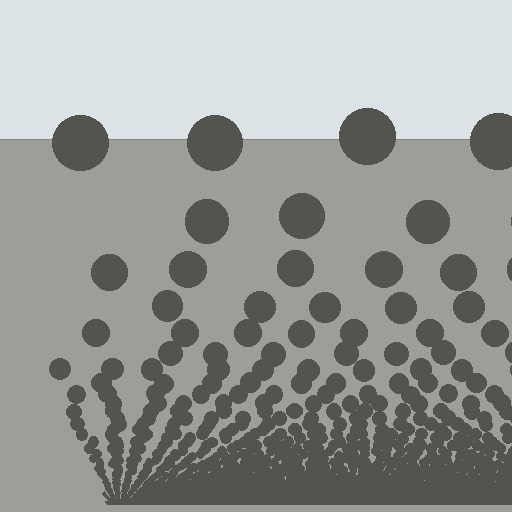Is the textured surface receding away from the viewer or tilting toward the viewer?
The surface appears to tilt toward the viewer. Texture elements get larger and sparser toward the top.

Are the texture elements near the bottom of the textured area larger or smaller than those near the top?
Smaller. The gradient is inverted — elements near the bottom are smaller and denser.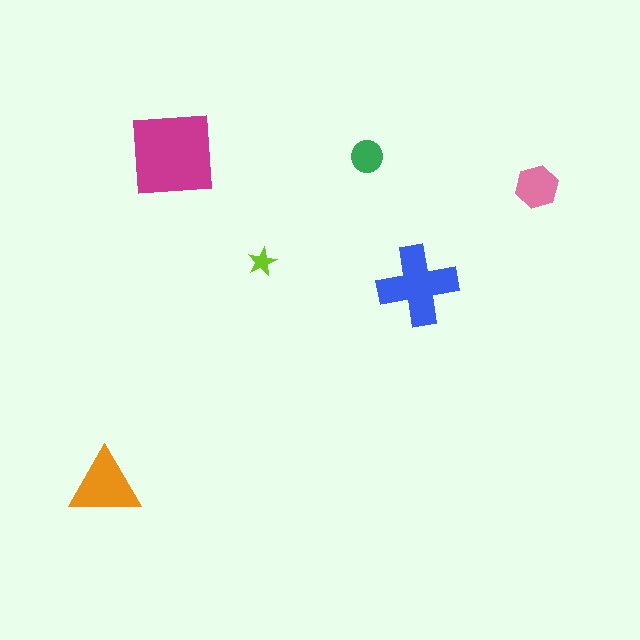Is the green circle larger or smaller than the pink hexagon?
Smaller.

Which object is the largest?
The magenta square.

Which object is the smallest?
The lime star.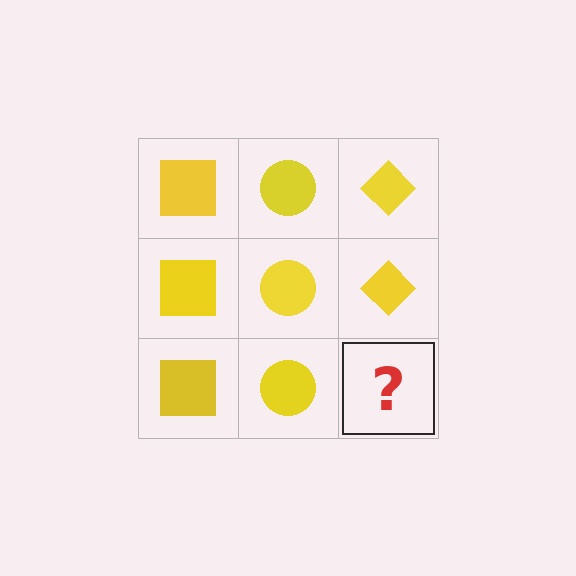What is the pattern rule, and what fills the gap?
The rule is that each column has a consistent shape. The gap should be filled with a yellow diamond.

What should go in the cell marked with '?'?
The missing cell should contain a yellow diamond.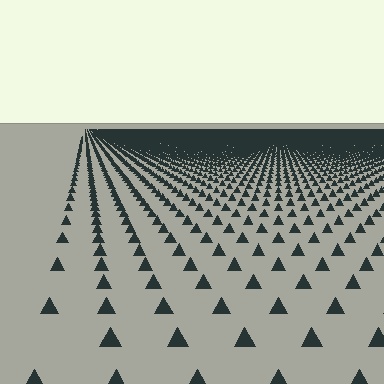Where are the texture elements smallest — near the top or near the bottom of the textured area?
Near the top.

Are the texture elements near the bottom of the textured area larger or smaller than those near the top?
Larger. Near the bottom, elements are closer to the viewer and appear at a bigger on-screen size.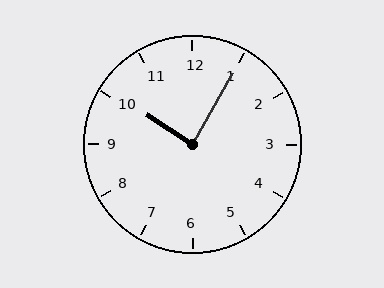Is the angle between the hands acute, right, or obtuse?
It is right.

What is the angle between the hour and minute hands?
Approximately 88 degrees.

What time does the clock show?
10:05.